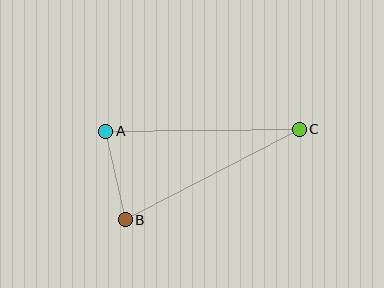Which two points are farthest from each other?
Points B and C are farthest from each other.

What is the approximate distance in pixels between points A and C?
The distance between A and C is approximately 194 pixels.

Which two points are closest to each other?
Points A and B are closest to each other.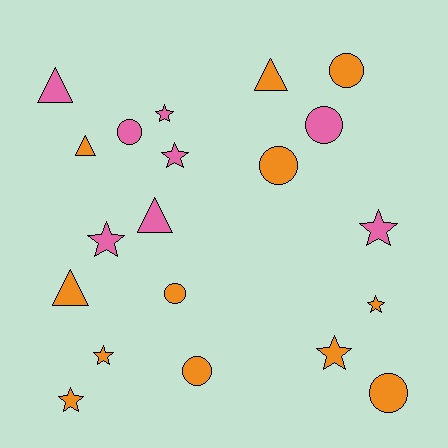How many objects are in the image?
There are 20 objects.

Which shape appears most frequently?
Star, with 8 objects.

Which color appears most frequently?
Orange, with 12 objects.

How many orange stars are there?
There are 4 orange stars.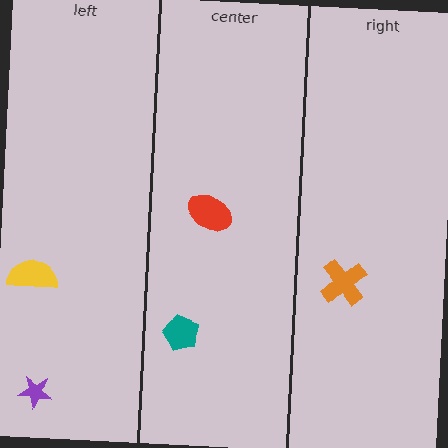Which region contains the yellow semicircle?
The left region.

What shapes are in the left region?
The purple star, the yellow semicircle.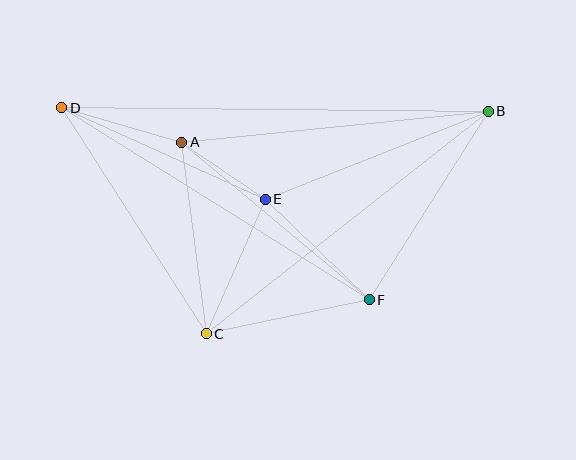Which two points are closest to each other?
Points A and E are closest to each other.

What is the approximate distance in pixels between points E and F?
The distance between E and F is approximately 145 pixels.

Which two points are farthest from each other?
Points B and D are farthest from each other.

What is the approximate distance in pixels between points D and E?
The distance between D and E is approximately 223 pixels.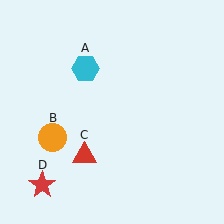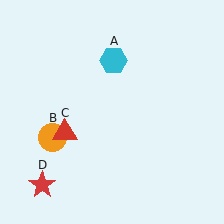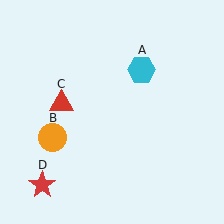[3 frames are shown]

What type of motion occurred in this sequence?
The cyan hexagon (object A), red triangle (object C) rotated clockwise around the center of the scene.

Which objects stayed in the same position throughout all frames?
Orange circle (object B) and red star (object D) remained stationary.